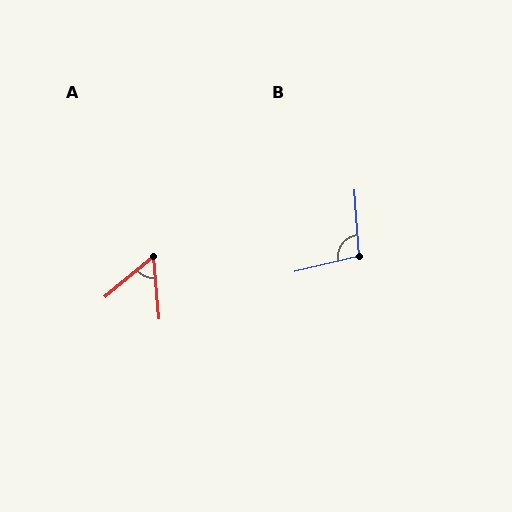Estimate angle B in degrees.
Approximately 99 degrees.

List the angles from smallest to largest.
A (55°), B (99°).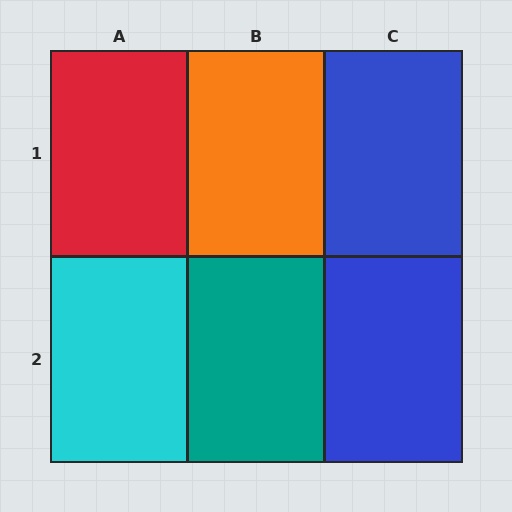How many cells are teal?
1 cell is teal.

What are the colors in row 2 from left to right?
Cyan, teal, blue.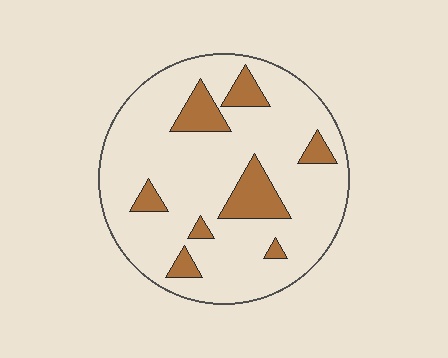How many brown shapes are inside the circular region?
8.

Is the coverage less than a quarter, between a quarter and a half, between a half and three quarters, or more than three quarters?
Less than a quarter.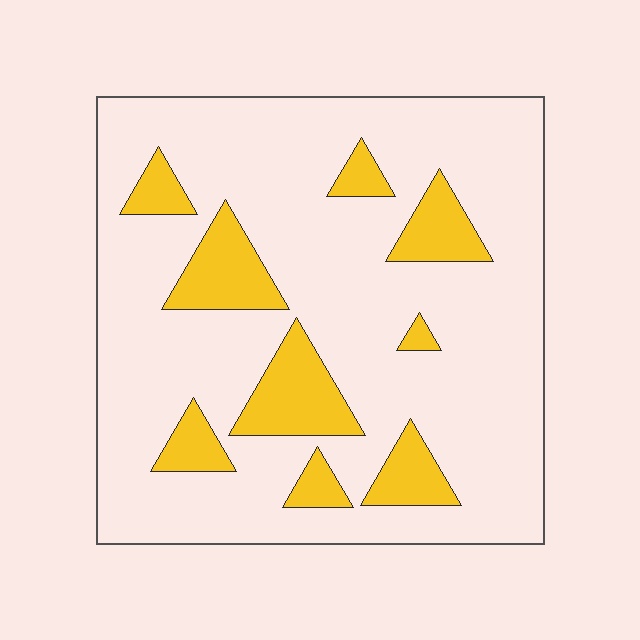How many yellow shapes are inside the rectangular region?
9.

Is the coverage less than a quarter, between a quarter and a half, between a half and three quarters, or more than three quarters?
Less than a quarter.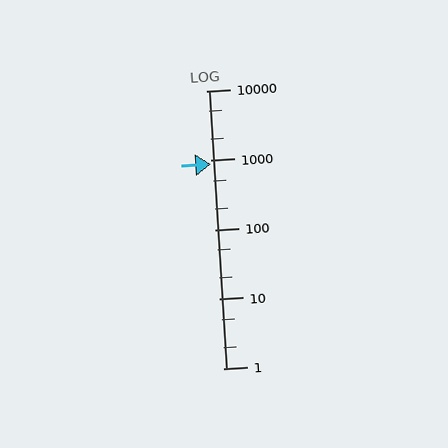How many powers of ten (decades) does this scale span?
The scale spans 4 decades, from 1 to 10000.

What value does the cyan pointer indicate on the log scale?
The pointer indicates approximately 880.